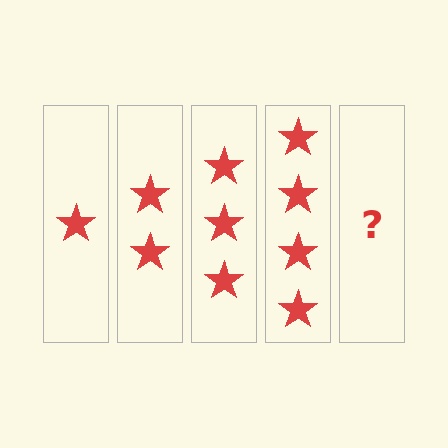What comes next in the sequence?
The next element should be 5 stars.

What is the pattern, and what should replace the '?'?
The pattern is that each step adds one more star. The '?' should be 5 stars.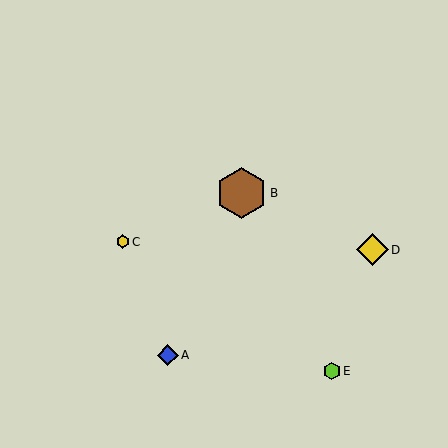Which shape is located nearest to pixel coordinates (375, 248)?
The yellow diamond (labeled D) at (372, 250) is nearest to that location.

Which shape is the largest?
The brown hexagon (labeled B) is the largest.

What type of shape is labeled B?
Shape B is a brown hexagon.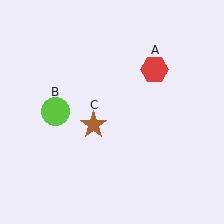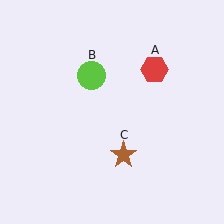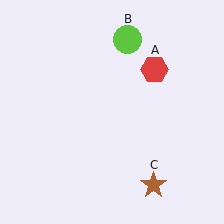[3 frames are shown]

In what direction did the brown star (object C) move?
The brown star (object C) moved down and to the right.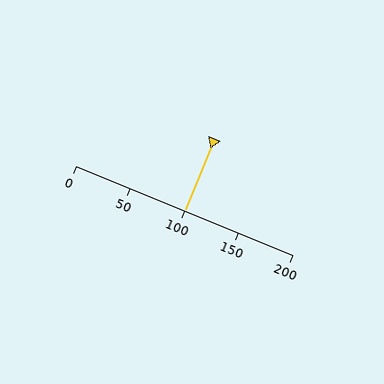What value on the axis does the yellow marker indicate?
The marker indicates approximately 100.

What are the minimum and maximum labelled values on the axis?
The axis runs from 0 to 200.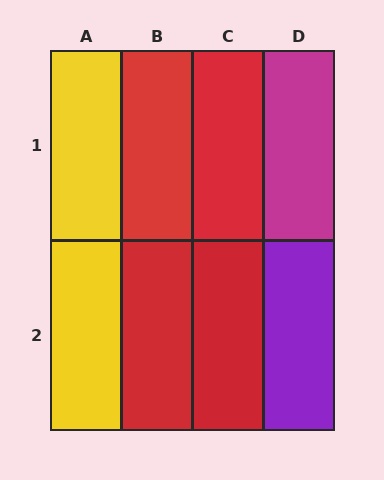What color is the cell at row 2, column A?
Yellow.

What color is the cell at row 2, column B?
Red.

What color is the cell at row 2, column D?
Purple.